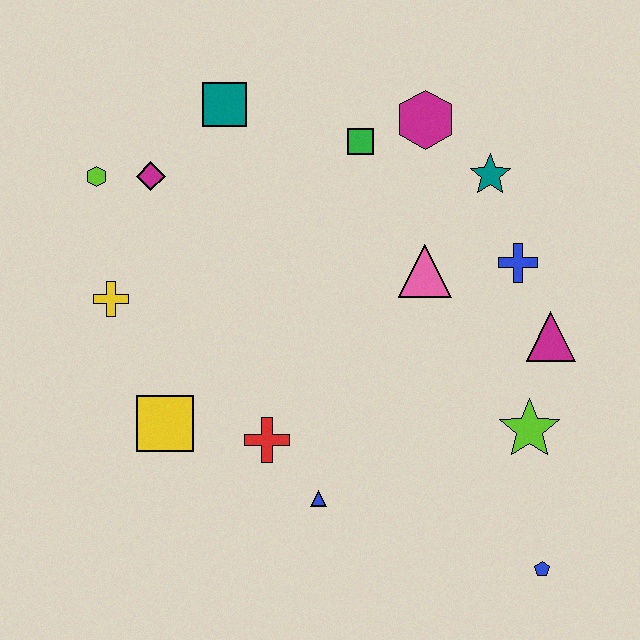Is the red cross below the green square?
Yes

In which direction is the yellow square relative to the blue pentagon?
The yellow square is to the left of the blue pentagon.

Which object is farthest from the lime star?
The lime hexagon is farthest from the lime star.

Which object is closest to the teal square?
The magenta diamond is closest to the teal square.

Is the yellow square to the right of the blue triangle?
No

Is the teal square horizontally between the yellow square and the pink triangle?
Yes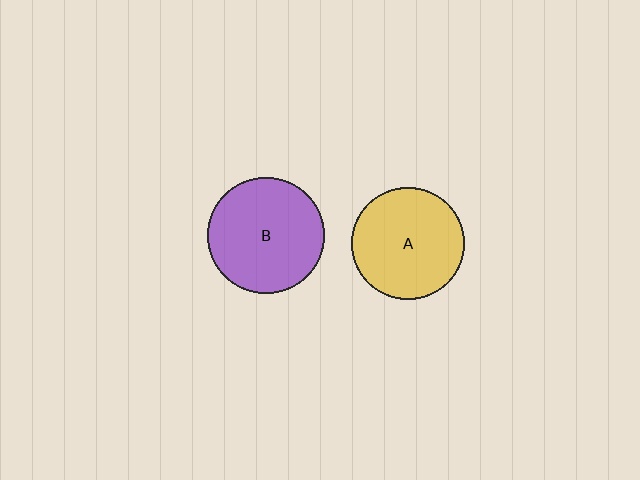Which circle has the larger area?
Circle B (purple).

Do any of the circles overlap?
No, none of the circles overlap.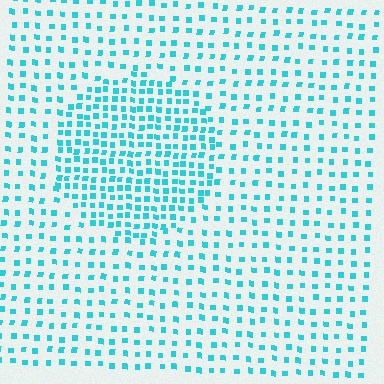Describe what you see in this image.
The image contains small cyan elements arranged at two different densities. A circle-shaped region is visible where the elements are more densely packed than the surrounding area.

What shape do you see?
I see a circle.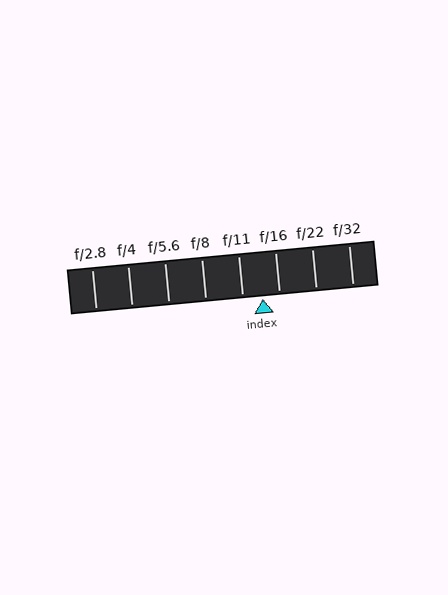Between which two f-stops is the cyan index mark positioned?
The index mark is between f/11 and f/16.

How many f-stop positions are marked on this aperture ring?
There are 8 f-stop positions marked.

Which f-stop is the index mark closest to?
The index mark is closest to f/16.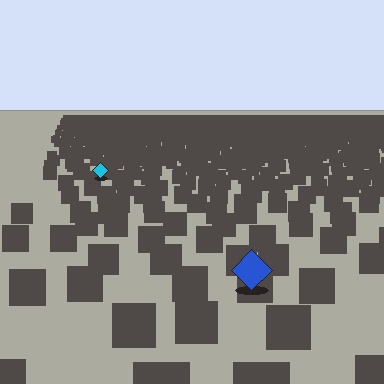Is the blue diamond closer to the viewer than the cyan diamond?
Yes. The blue diamond is closer — you can tell from the texture gradient: the ground texture is coarser near it.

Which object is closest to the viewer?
The blue diamond is closest. The texture marks near it are larger and more spread out.